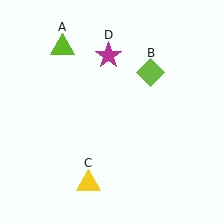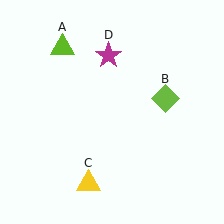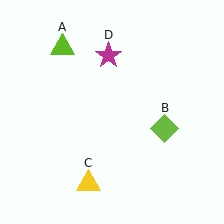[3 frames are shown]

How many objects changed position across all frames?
1 object changed position: lime diamond (object B).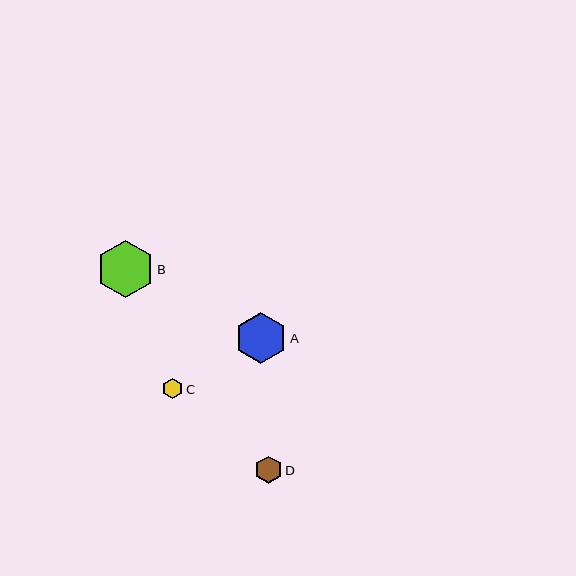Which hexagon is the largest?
Hexagon B is the largest with a size of approximately 57 pixels.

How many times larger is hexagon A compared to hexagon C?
Hexagon A is approximately 2.6 times the size of hexagon C.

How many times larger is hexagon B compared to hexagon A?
Hexagon B is approximately 1.1 times the size of hexagon A.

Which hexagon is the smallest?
Hexagon C is the smallest with a size of approximately 20 pixels.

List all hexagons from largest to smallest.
From largest to smallest: B, A, D, C.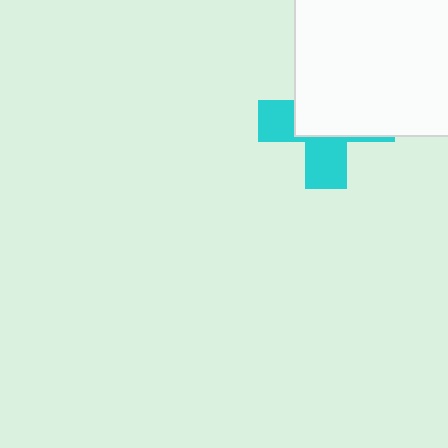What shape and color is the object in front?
The object in front is a white square.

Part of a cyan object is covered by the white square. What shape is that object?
It is a cross.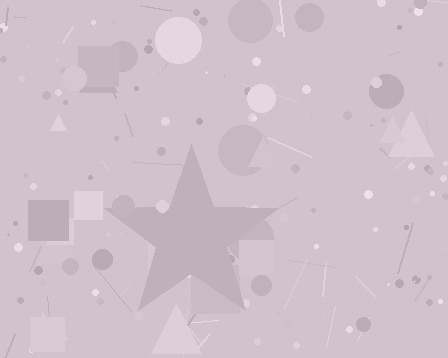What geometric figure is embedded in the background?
A star is embedded in the background.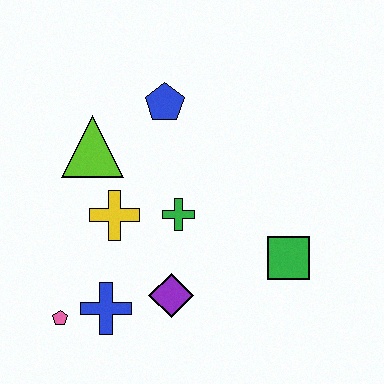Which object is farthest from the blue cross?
The blue pentagon is farthest from the blue cross.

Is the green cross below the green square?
No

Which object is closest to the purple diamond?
The blue cross is closest to the purple diamond.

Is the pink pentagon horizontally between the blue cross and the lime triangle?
No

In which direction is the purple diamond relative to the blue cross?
The purple diamond is to the right of the blue cross.